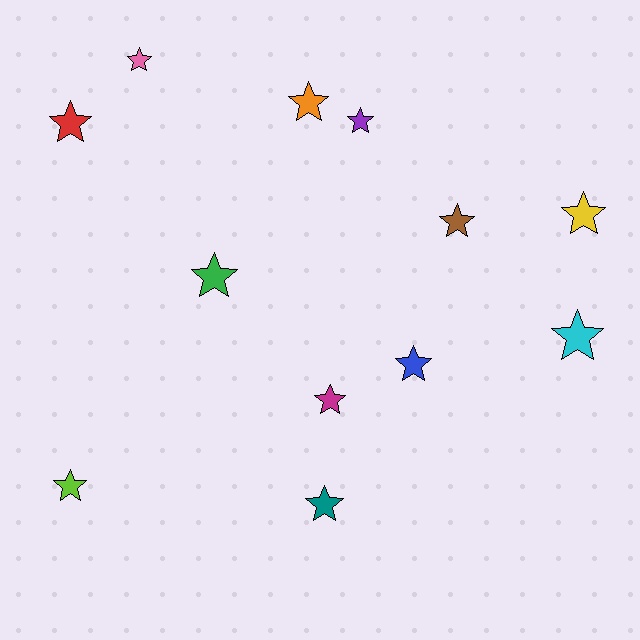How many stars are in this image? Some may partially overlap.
There are 12 stars.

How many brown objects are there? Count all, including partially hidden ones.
There is 1 brown object.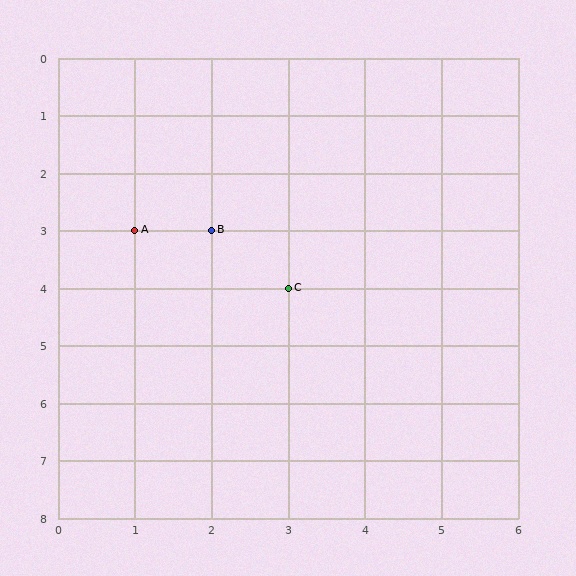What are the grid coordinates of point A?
Point A is at grid coordinates (1, 3).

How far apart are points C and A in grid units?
Points C and A are 2 columns and 1 row apart (about 2.2 grid units diagonally).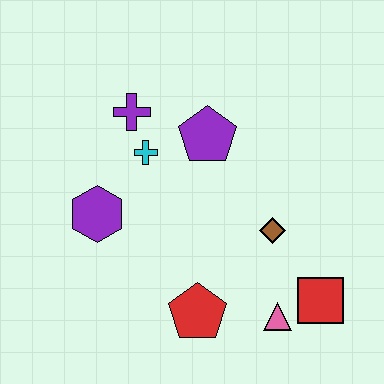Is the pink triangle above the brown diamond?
No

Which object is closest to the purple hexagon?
The cyan cross is closest to the purple hexagon.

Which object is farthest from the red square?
The purple cross is farthest from the red square.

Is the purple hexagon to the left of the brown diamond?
Yes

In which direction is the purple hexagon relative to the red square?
The purple hexagon is to the left of the red square.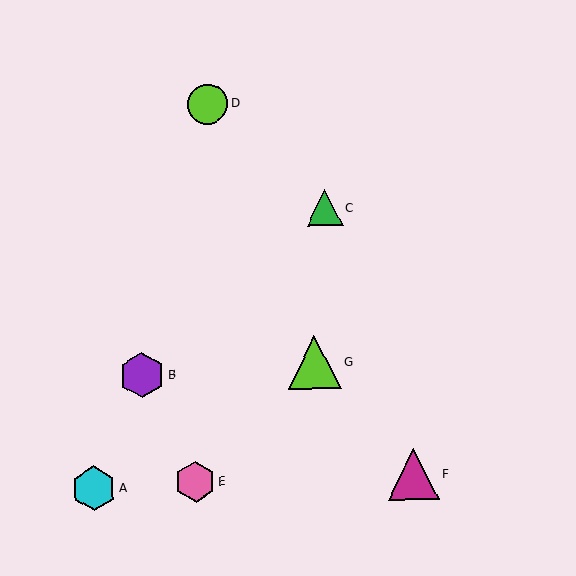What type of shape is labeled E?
Shape E is a pink hexagon.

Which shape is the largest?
The lime triangle (labeled G) is the largest.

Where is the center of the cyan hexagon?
The center of the cyan hexagon is at (94, 489).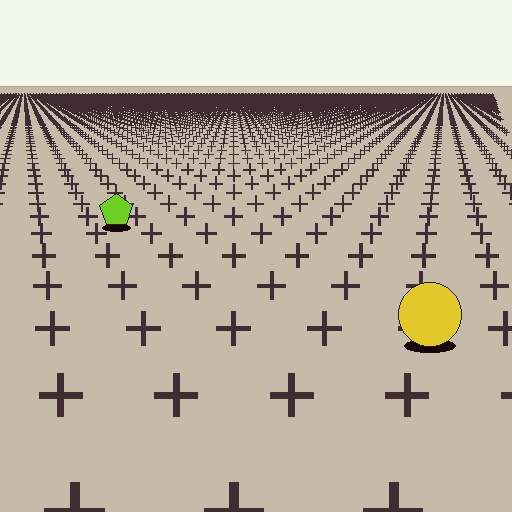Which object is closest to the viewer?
The yellow circle is closest. The texture marks near it are larger and more spread out.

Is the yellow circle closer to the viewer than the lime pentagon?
Yes. The yellow circle is closer — you can tell from the texture gradient: the ground texture is coarser near it.